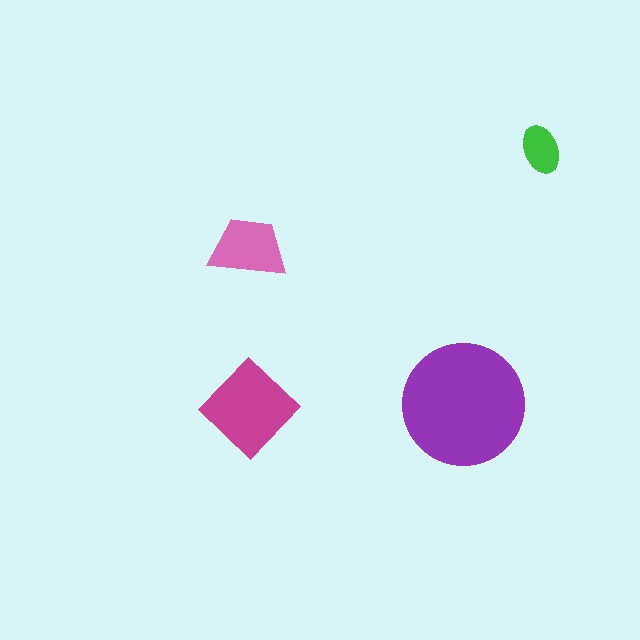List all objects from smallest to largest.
The green ellipse, the pink trapezoid, the magenta diamond, the purple circle.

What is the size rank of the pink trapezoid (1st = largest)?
3rd.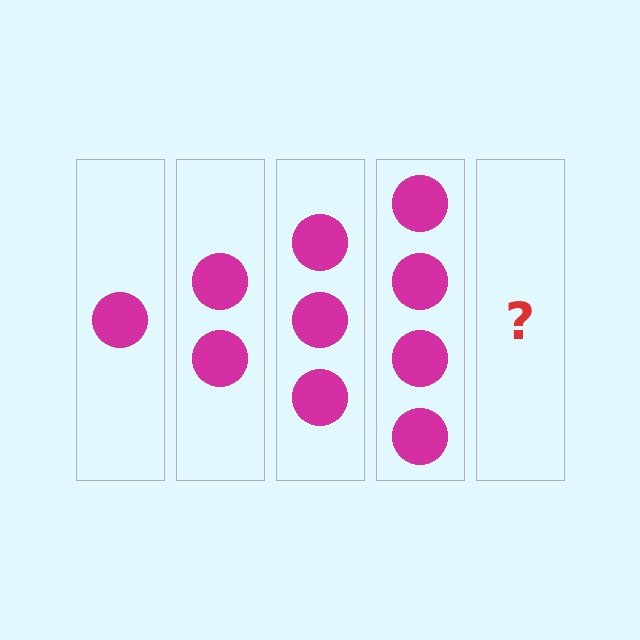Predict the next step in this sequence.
The next step is 5 circles.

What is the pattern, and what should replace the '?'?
The pattern is that each step adds one more circle. The '?' should be 5 circles.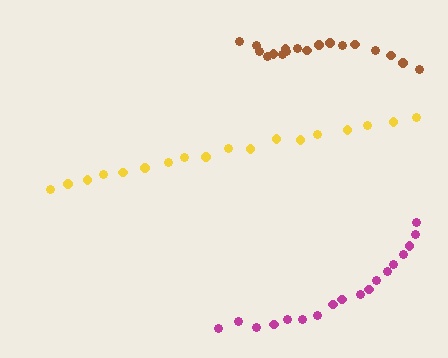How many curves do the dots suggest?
There are 3 distinct paths.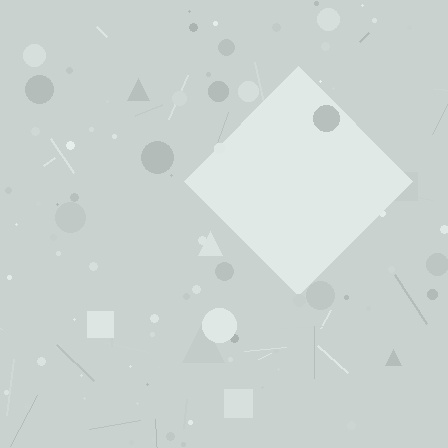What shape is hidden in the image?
A diamond is hidden in the image.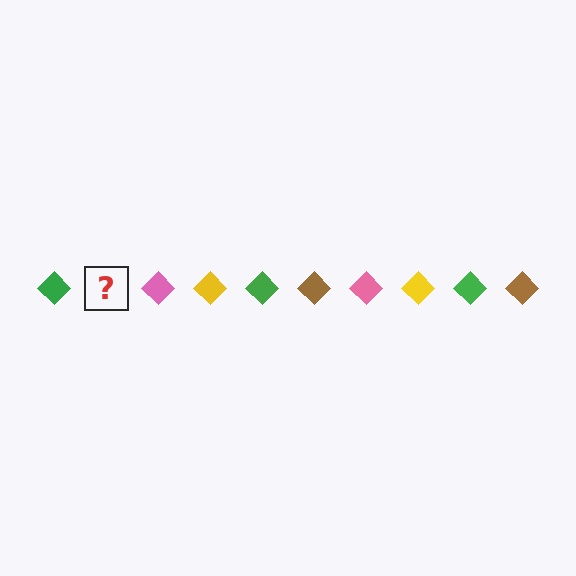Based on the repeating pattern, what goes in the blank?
The blank should be a brown diamond.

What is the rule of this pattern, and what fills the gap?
The rule is that the pattern cycles through green, brown, pink, yellow diamonds. The gap should be filled with a brown diamond.